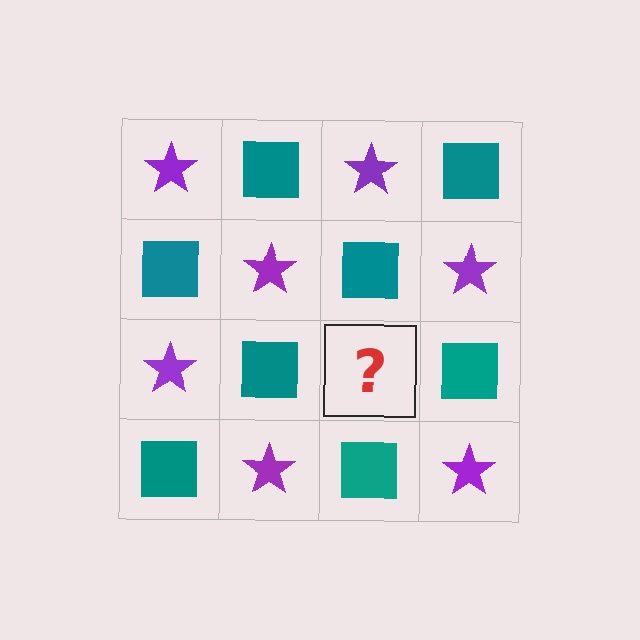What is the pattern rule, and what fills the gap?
The rule is that it alternates purple star and teal square in a checkerboard pattern. The gap should be filled with a purple star.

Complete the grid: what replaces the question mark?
The question mark should be replaced with a purple star.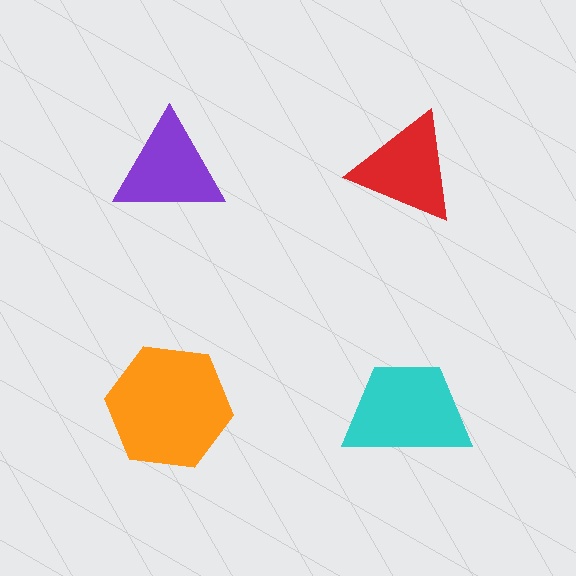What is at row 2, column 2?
A cyan trapezoid.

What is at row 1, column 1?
A purple triangle.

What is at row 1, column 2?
A red triangle.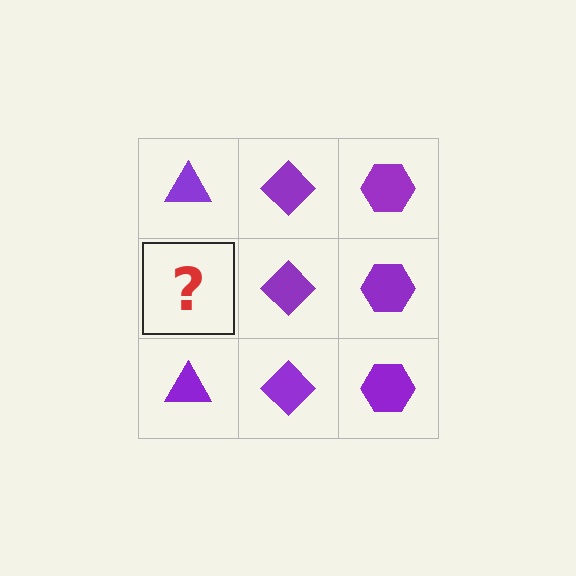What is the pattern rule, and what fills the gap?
The rule is that each column has a consistent shape. The gap should be filled with a purple triangle.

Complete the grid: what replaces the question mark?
The question mark should be replaced with a purple triangle.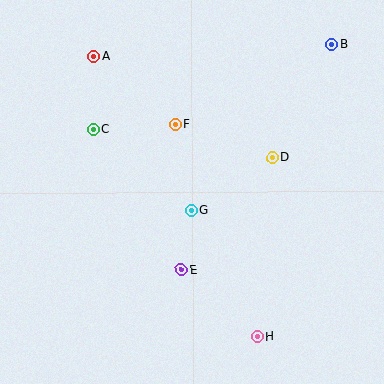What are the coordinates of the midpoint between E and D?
The midpoint between E and D is at (227, 214).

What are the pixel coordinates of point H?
Point H is at (257, 337).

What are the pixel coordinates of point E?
Point E is at (181, 270).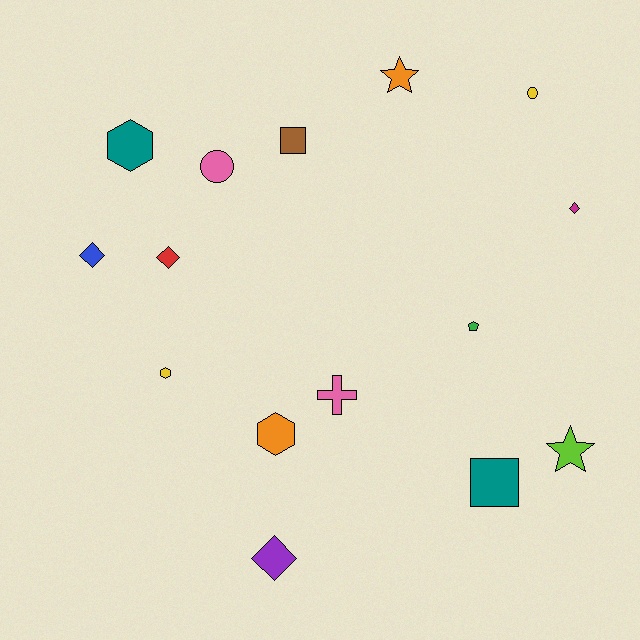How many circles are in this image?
There are 2 circles.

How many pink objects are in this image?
There are 2 pink objects.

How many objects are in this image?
There are 15 objects.